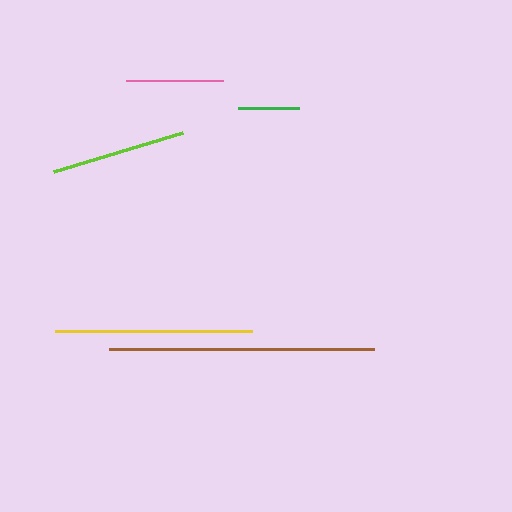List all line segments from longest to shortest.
From longest to shortest: brown, yellow, lime, pink, green.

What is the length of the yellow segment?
The yellow segment is approximately 197 pixels long.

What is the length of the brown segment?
The brown segment is approximately 264 pixels long.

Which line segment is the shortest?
The green line is the shortest at approximately 61 pixels.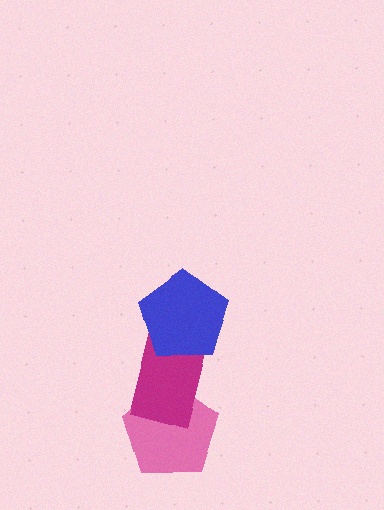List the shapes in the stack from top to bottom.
From top to bottom: the blue pentagon, the magenta rectangle, the pink pentagon.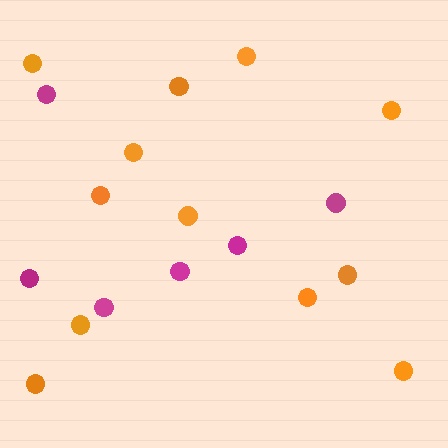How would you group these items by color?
There are 2 groups: one group of orange circles (12) and one group of magenta circles (6).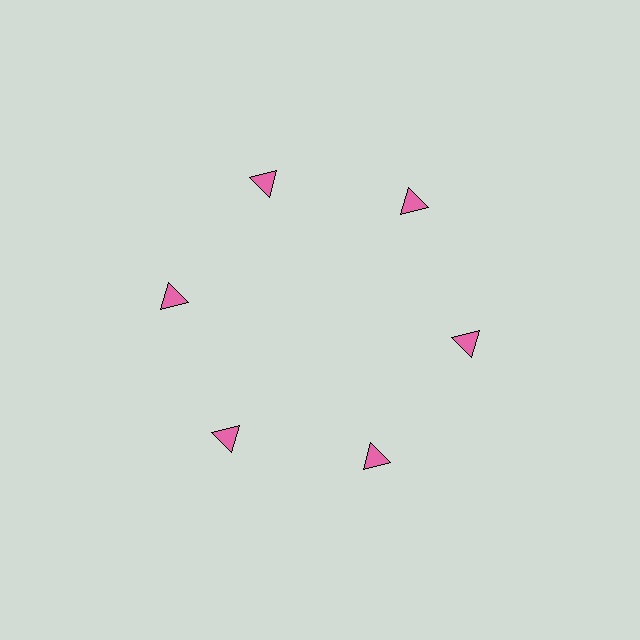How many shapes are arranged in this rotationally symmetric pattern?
There are 6 shapes, arranged in 6 groups of 1.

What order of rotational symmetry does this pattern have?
This pattern has 6-fold rotational symmetry.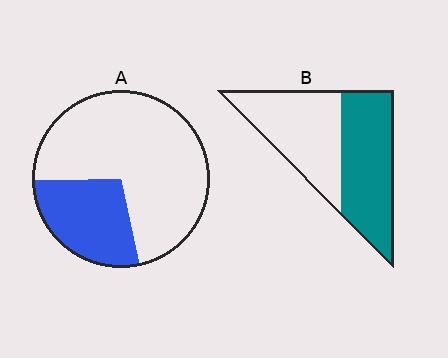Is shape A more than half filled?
No.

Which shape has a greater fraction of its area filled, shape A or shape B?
Shape B.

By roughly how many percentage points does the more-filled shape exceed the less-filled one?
By roughly 25 percentage points (B over A).